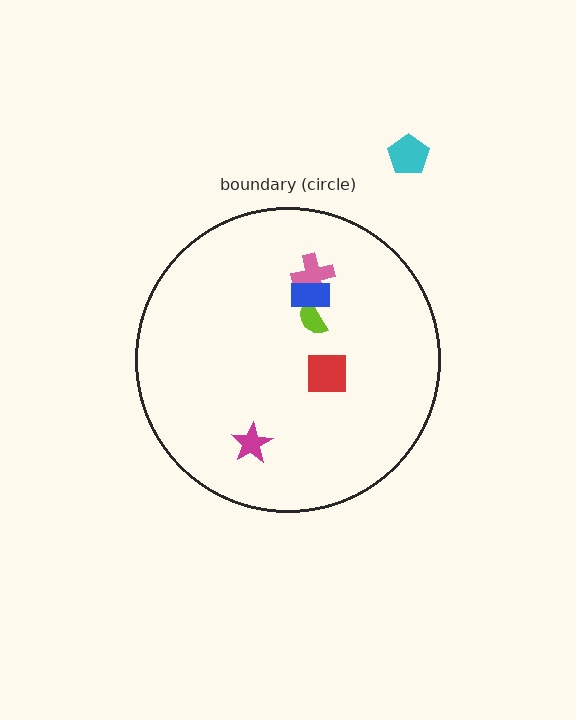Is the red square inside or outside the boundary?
Inside.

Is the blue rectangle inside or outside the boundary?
Inside.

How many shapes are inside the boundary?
5 inside, 1 outside.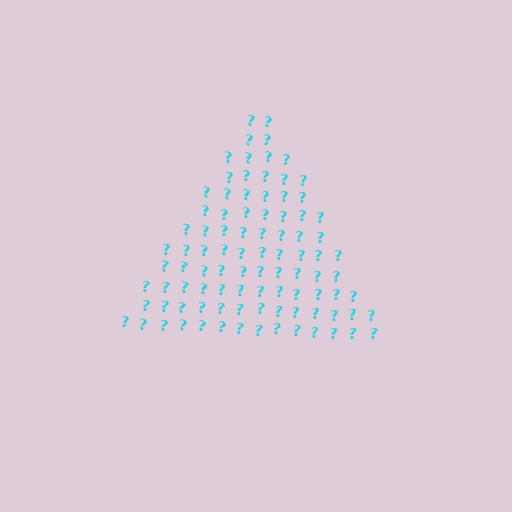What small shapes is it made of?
It is made of small question marks.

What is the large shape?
The large shape is a triangle.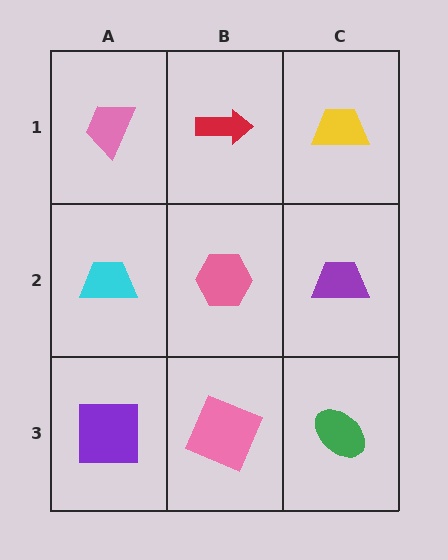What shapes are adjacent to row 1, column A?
A cyan trapezoid (row 2, column A), a red arrow (row 1, column B).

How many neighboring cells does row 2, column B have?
4.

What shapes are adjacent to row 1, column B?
A pink hexagon (row 2, column B), a pink trapezoid (row 1, column A), a yellow trapezoid (row 1, column C).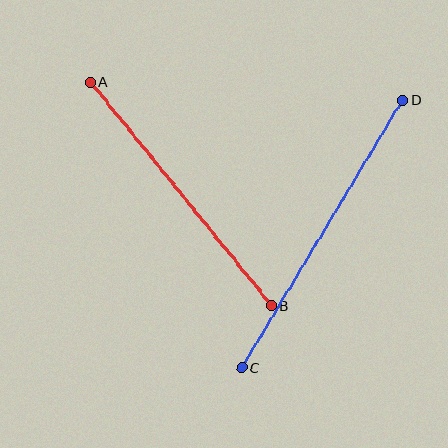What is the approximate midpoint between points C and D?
The midpoint is at approximately (322, 234) pixels.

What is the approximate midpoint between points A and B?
The midpoint is at approximately (181, 194) pixels.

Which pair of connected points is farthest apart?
Points C and D are farthest apart.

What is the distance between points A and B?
The distance is approximately 287 pixels.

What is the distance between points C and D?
The distance is approximately 313 pixels.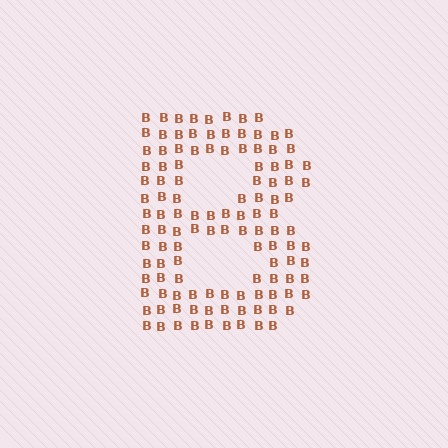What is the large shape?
The large shape is the letter B.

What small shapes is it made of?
It is made of small letter B's.